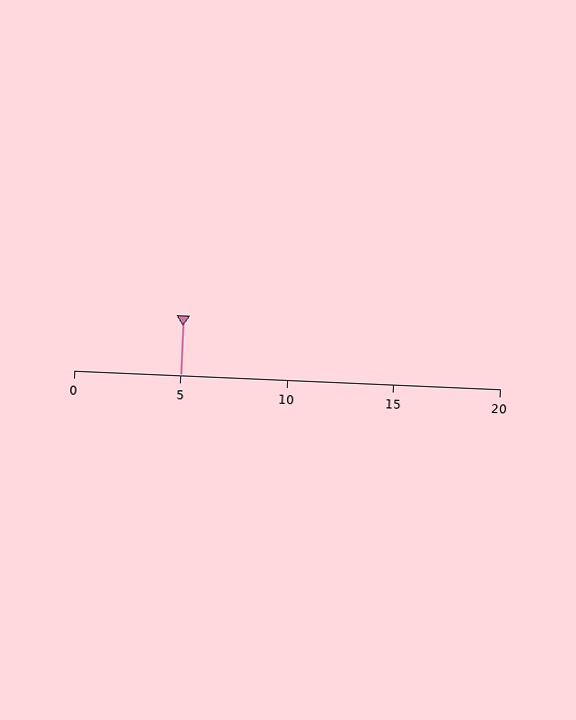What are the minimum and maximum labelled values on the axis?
The axis runs from 0 to 20.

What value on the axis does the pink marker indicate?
The marker indicates approximately 5.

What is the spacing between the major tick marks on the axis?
The major ticks are spaced 5 apart.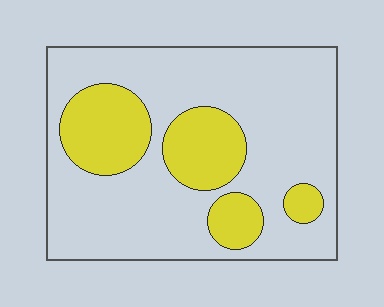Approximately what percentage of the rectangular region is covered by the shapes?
Approximately 25%.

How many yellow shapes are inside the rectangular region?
4.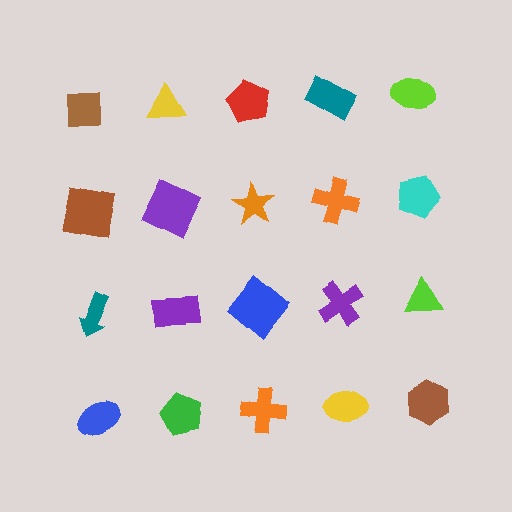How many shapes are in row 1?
5 shapes.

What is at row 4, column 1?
A blue ellipse.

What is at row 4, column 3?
An orange cross.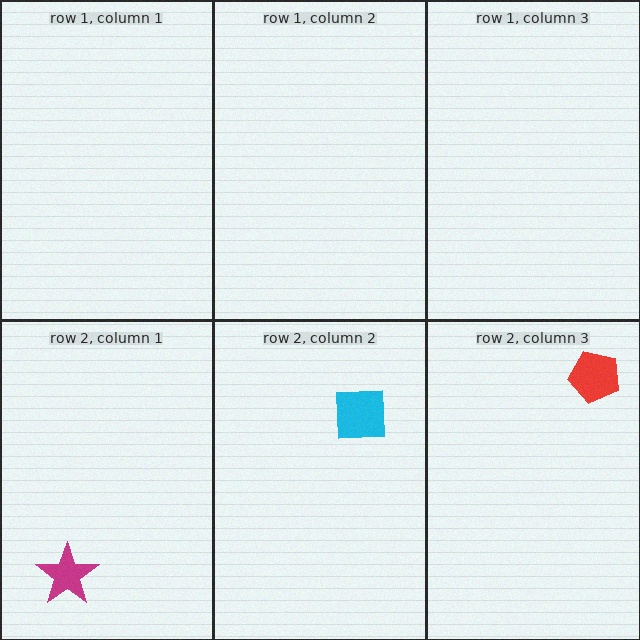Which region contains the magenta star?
The row 2, column 1 region.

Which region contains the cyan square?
The row 2, column 2 region.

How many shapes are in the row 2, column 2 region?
1.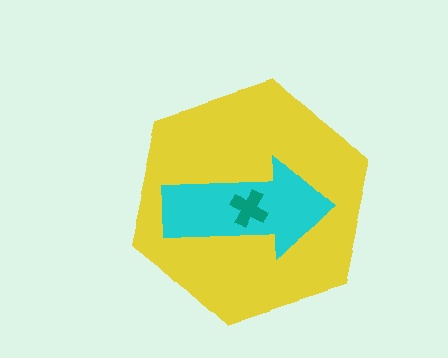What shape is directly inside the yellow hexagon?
The cyan arrow.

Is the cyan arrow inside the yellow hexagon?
Yes.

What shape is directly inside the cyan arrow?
The teal cross.